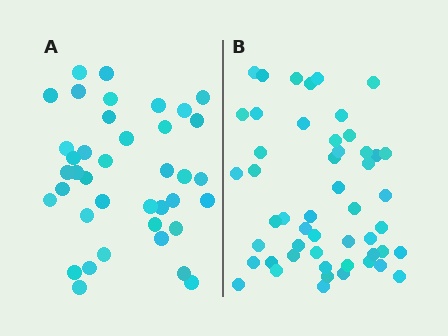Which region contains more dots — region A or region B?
Region B (the right region) has more dots.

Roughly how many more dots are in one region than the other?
Region B has roughly 12 or so more dots than region A.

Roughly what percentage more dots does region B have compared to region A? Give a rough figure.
About 30% more.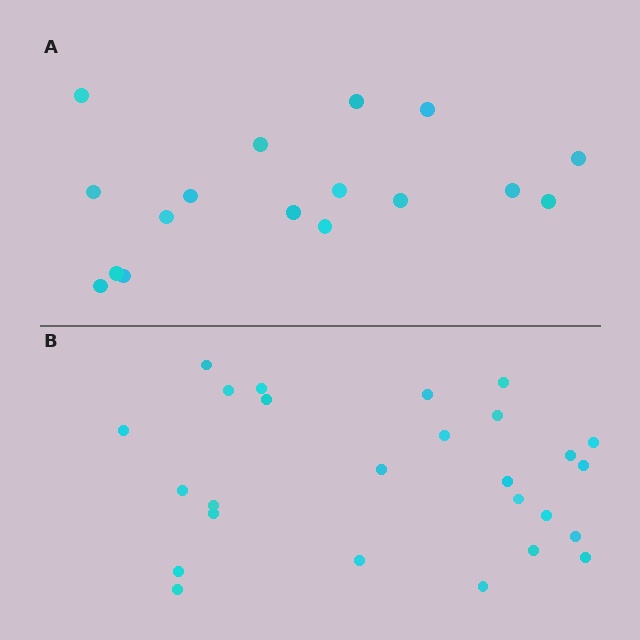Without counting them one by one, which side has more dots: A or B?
Region B (the bottom region) has more dots.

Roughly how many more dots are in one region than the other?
Region B has roughly 8 or so more dots than region A.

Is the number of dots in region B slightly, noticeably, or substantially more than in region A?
Region B has substantially more. The ratio is roughly 1.5 to 1.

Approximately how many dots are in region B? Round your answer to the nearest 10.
About 30 dots. (The exact count is 26, which rounds to 30.)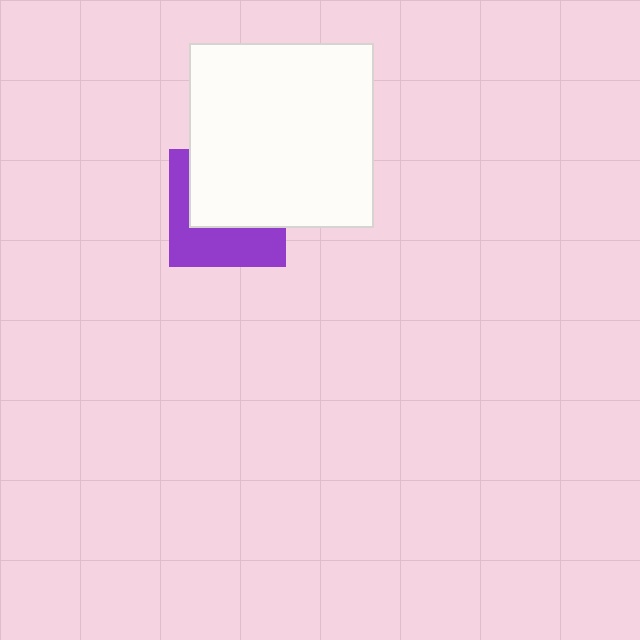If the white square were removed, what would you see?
You would see the complete purple square.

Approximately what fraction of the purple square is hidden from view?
Roughly 55% of the purple square is hidden behind the white square.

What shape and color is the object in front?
The object in front is a white square.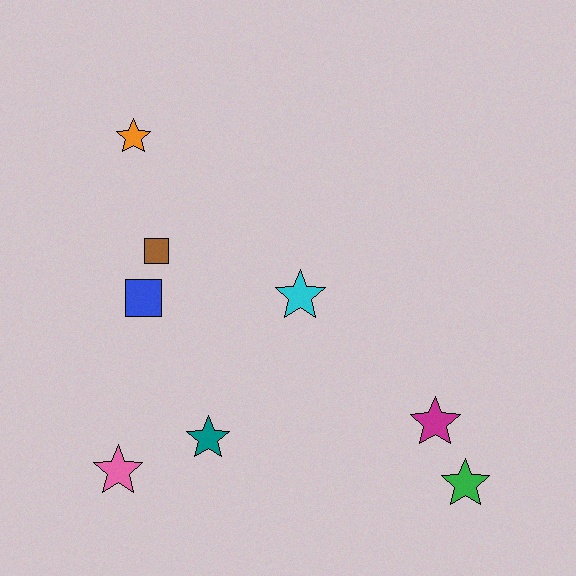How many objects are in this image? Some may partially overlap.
There are 8 objects.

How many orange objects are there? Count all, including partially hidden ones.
There is 1 orange object.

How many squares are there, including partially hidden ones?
There are 2 squares.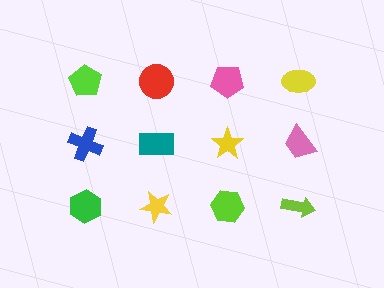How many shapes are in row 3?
4 shapes.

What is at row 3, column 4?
A lime arrow.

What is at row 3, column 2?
A yellow star.